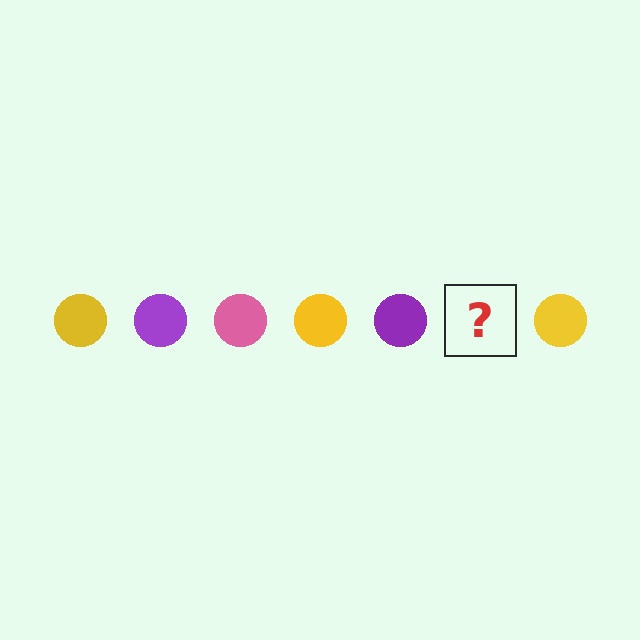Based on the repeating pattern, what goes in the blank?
The blank should be a pink circle.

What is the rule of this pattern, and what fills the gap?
The rule is that the pattern cycles through yellow, purple, pink circles. The gap should be filled with a pink circle.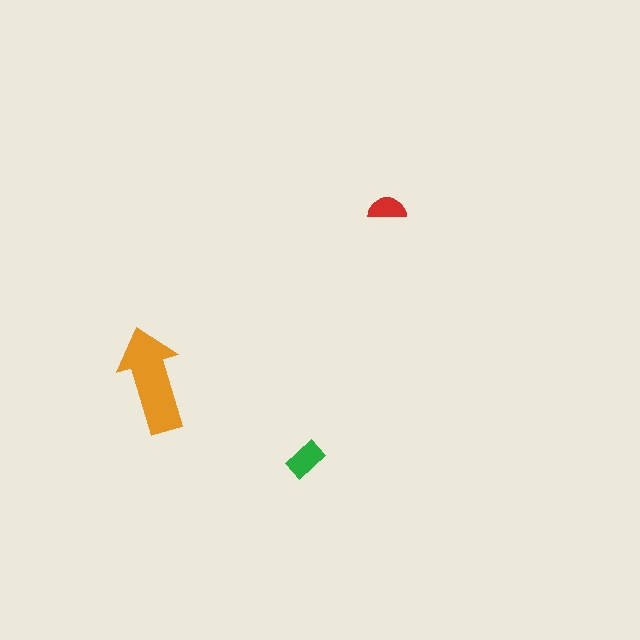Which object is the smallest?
The red semicircle.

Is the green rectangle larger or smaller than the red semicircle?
Larger.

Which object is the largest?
The orange arrow.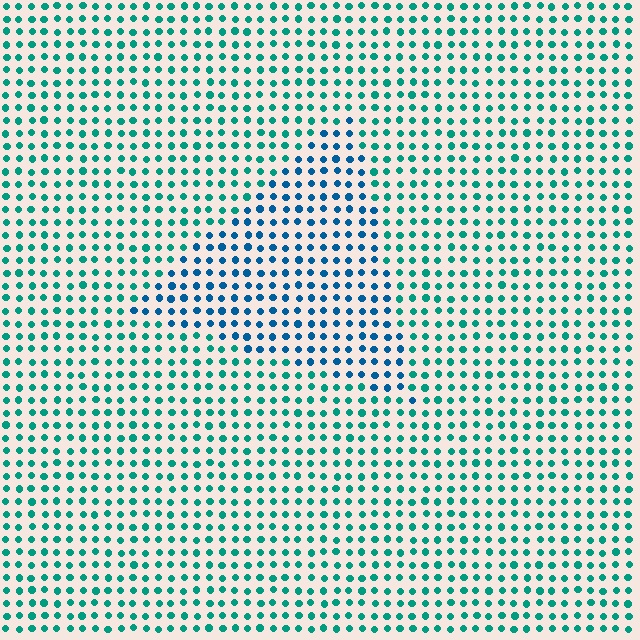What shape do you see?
I see a triangle.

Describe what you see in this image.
The image is filled with small teal elements in a uniform arrangement. A triangle-shaped region is visible where the elements are tinted to a slightly different hue, forming a subtle color boundary.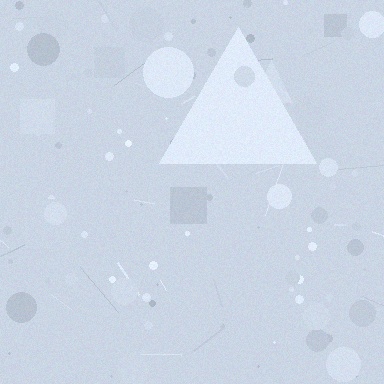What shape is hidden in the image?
A triangle is hidden in the image.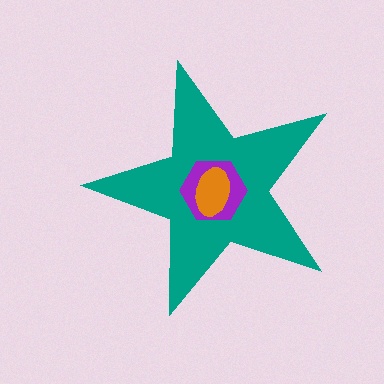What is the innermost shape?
The orange ellipse.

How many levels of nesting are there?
3.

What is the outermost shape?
The teal star.